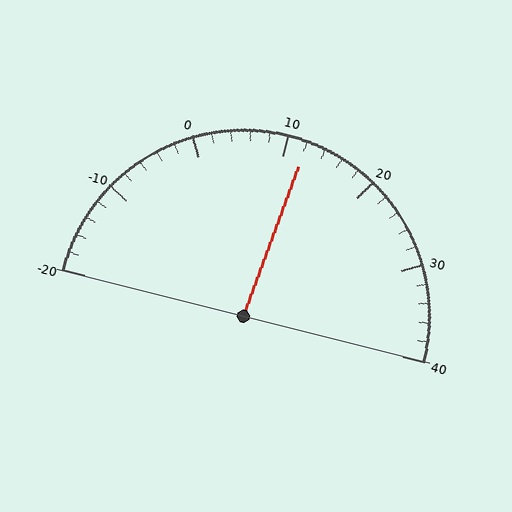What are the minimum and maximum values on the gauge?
The gauge ranges from -20 to 40.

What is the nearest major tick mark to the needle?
The nearest major tick mark is 10.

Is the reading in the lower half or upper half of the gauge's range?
The reading is in the upper half of the range (-20 to 40).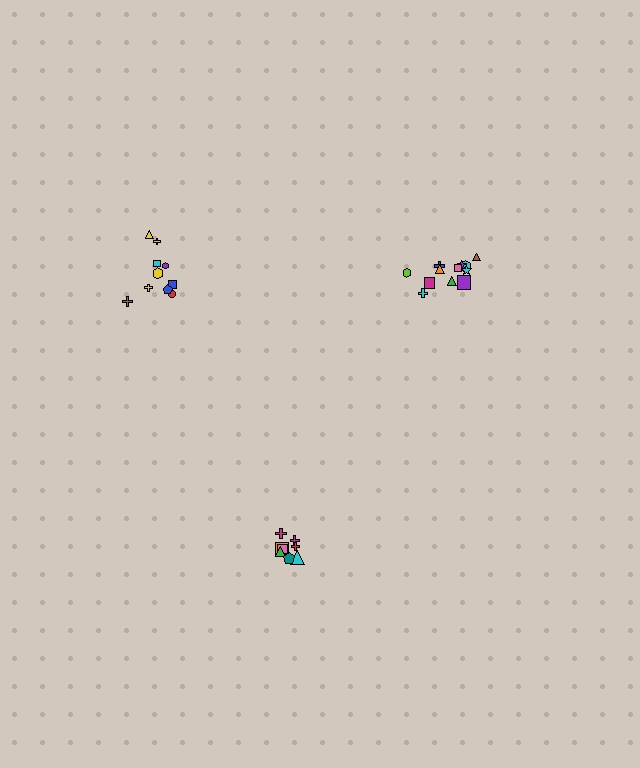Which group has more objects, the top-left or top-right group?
The top-right group.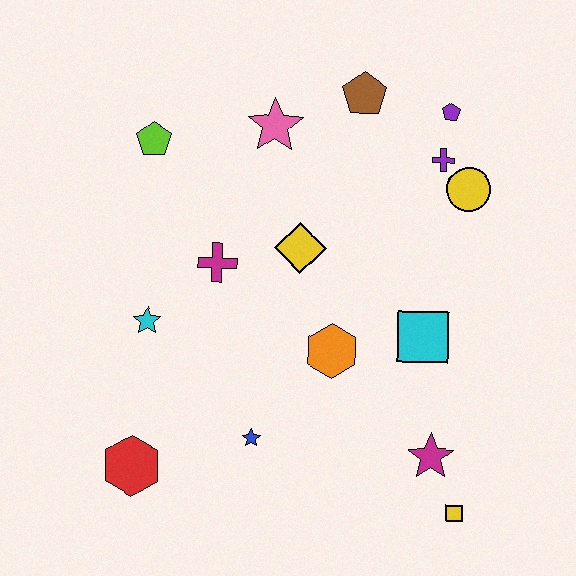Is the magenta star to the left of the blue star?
No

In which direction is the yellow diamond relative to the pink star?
The yellow diamond is below the pink star.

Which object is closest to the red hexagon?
The blue star is closest to the red hexagon.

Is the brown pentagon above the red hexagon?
Yes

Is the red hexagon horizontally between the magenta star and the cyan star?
No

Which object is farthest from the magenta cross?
The yellow square is farthest from the magenta cross.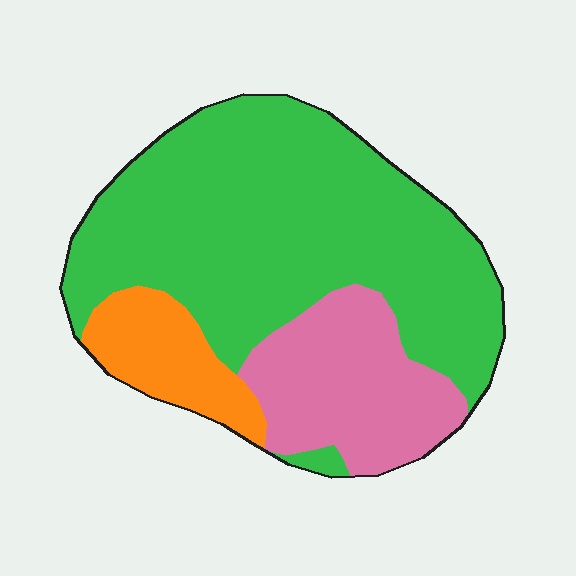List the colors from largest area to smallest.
From largest to smallest: green, pink, orange.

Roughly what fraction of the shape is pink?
Pink covers around 25% of the shape.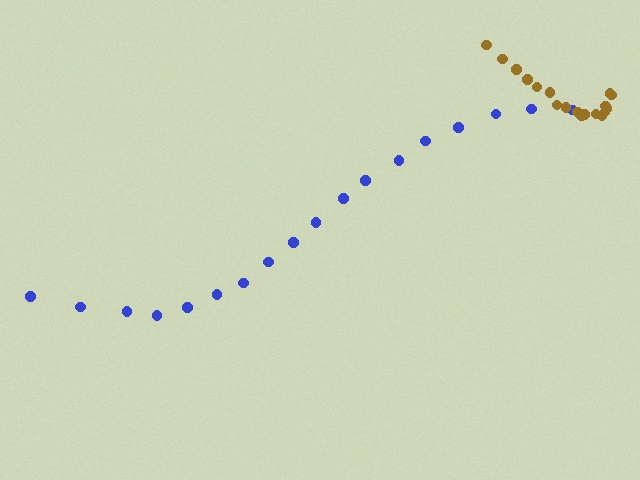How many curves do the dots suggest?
There are 2 distinct paths.